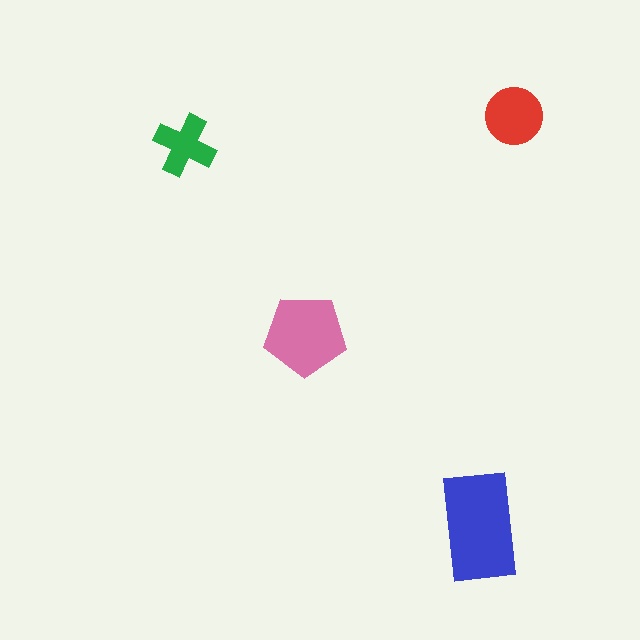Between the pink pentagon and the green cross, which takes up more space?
The pink pentagon.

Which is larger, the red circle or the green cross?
The red circle.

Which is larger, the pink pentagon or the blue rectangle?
The blue rectangle.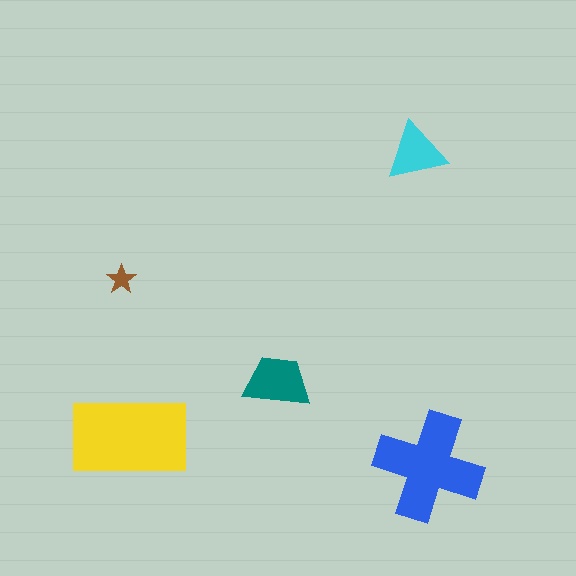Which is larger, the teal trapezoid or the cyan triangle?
The teal trapezoid.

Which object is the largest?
The yellow rectangle.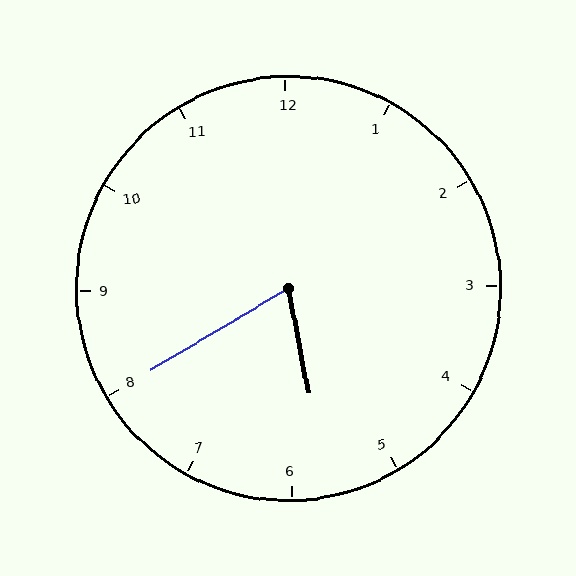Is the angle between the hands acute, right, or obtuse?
It is acute.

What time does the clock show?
5:40.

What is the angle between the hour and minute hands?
Approximately 70 degrees.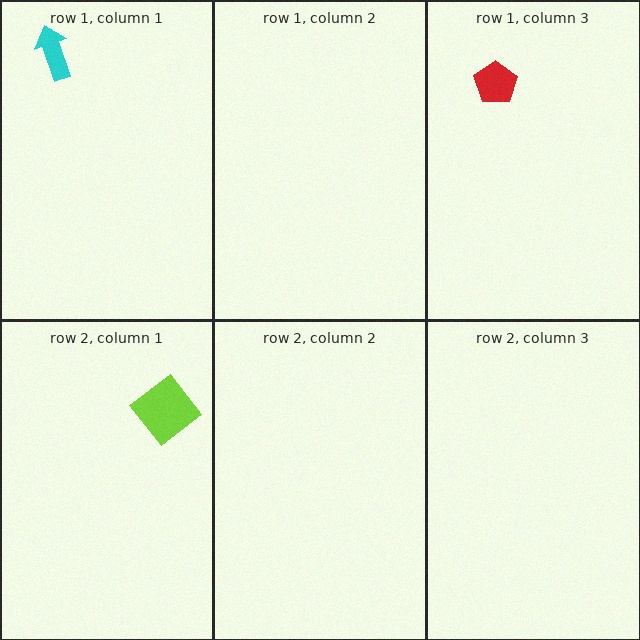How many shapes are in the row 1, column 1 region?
1.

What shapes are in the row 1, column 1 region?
The cyan arrow.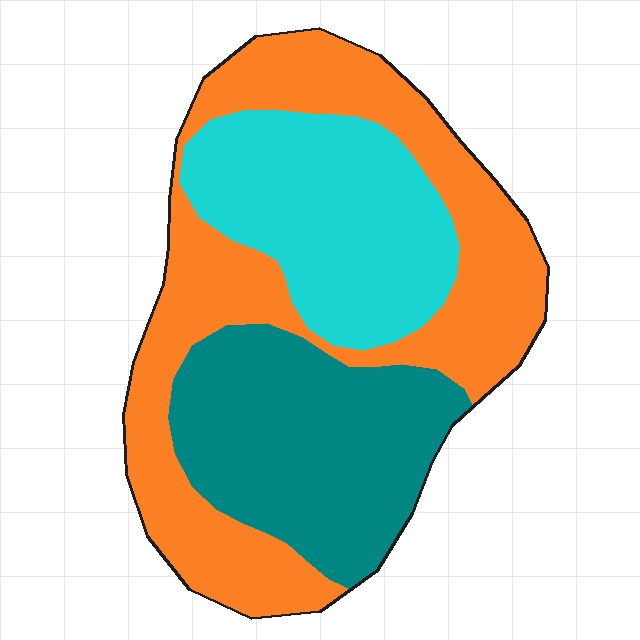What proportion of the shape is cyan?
Cyan takes up about one quarter (1/4) of the shape.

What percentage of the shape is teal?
Teal takes up about one third (1/3) of the shape.